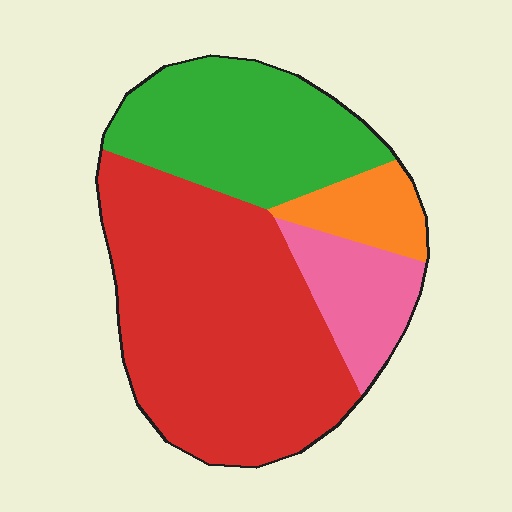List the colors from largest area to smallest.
From largest to smallest: red, green, pink, orange.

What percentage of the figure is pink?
Pink takes up about one eighth (1/8) of the figure.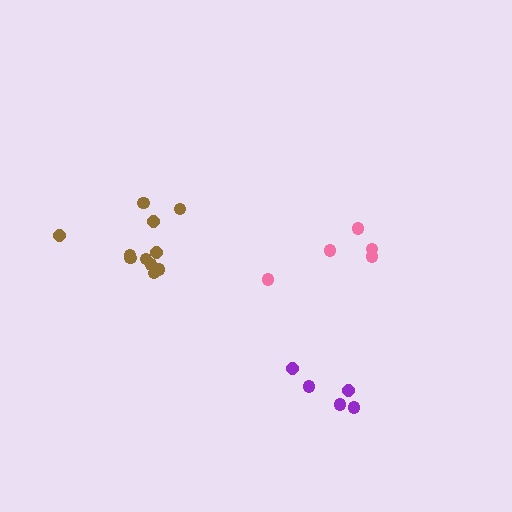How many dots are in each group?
Group 1: 5 dots, Group 2: 11 dots, Group 3: 5 dots (21 total).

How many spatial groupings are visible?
There are 3 spatial groupings.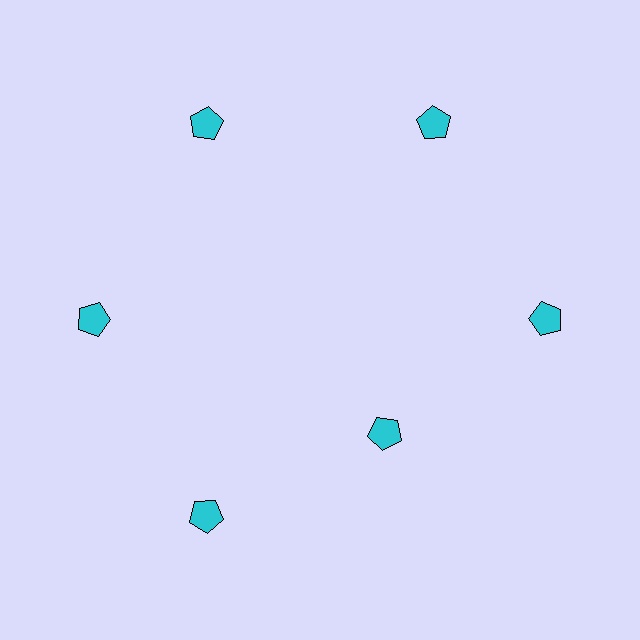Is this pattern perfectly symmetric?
No. The 6 cyan pentagons are arranged in a ring, but one element near the 5 o'clock position is pulled inward toward the center, breaking the 6-fold rotational symmetry.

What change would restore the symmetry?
The symmetry would be restored by moving it outward, back onto the ring so that all 6 pentagons sit at equal angles and equal distance from the center.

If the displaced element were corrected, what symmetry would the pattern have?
It would have 6-fold rotational symmetry — the pattern would map onto itself every 60 degrees.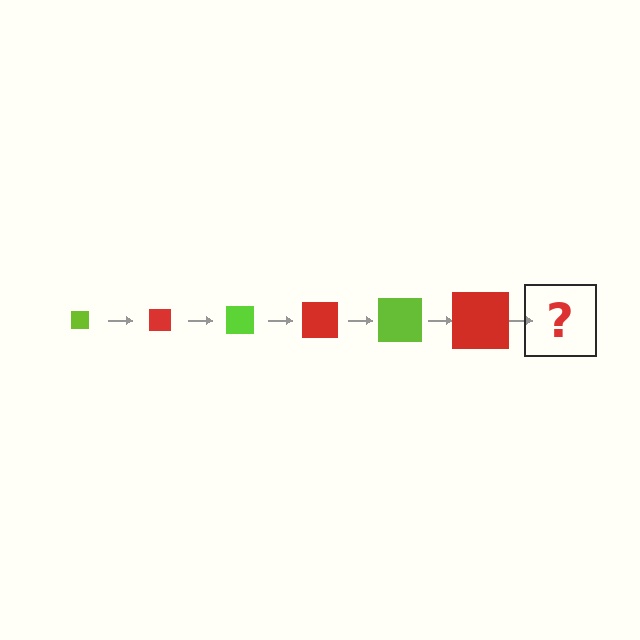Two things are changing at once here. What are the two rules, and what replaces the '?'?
The two rules are that the square grows larger each step and the color cycles through lime and red. The '?' should be a lime square, larger than the previous one.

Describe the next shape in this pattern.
It should be a lime square, larger than the previous one.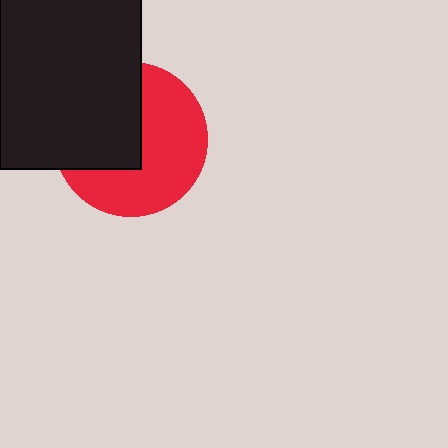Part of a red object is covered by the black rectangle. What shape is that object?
It is a circle.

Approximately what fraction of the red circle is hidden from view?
Roughly 43% of the red circle is hidden behind the black rectangle.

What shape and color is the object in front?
The object in front is a black rectangle.